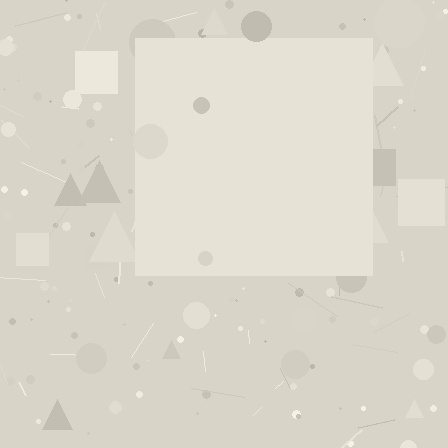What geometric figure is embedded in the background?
A square is embedded in the background.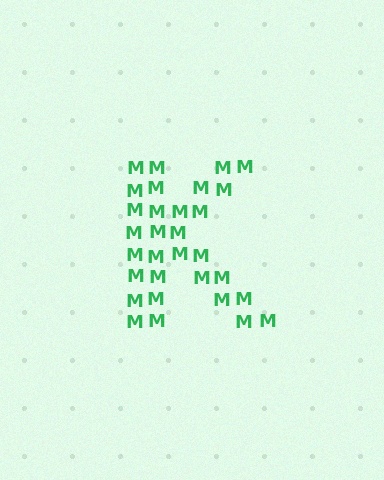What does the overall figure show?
The overall figure shows the letter K.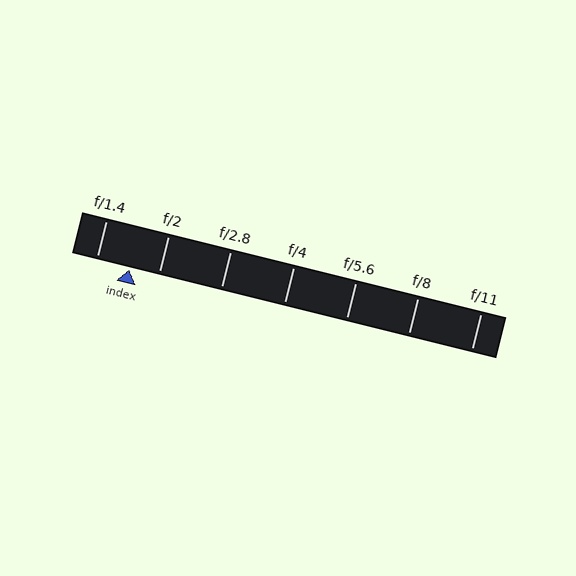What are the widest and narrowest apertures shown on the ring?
The widest aperture shown is f/1.4 and the narrowest is f/11.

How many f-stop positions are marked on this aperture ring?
There are 7 f-stop positions marked.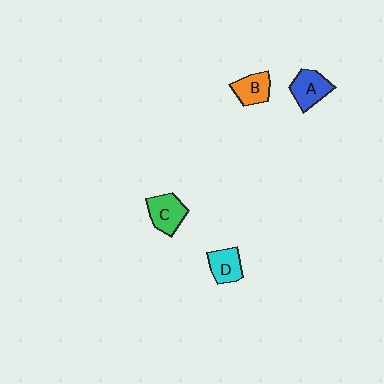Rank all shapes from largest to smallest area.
From largest to smallest: C (green), A (blue), B (orange), D (cyan).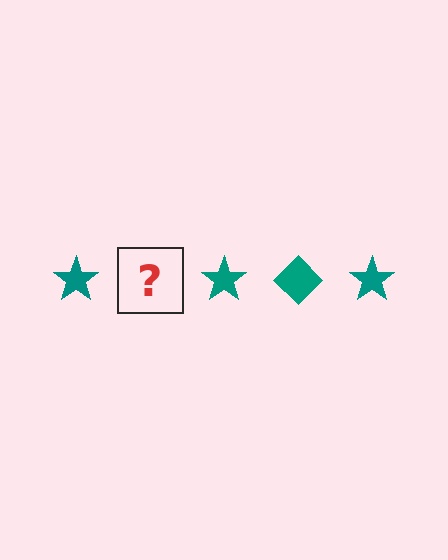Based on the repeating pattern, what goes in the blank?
The blank should be a teal diamond.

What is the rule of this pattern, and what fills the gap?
The rule is that the pattern cycles through star, diamond shapes in teal. The gap should be filled with a teal diamond.